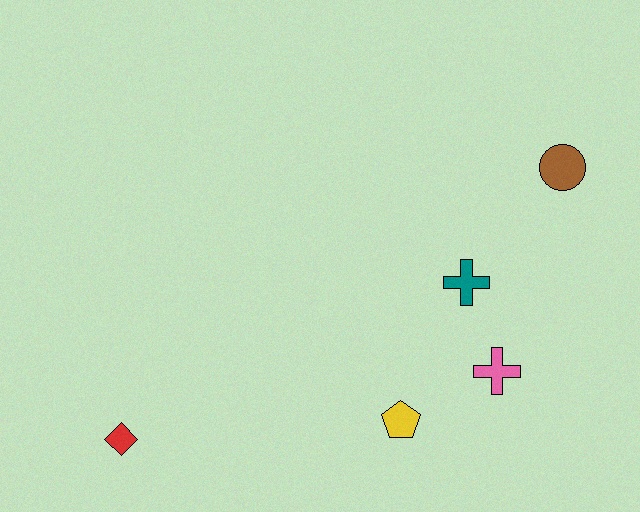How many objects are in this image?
There are 5 objects.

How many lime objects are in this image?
There are no lime objects.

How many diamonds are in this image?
There is 1 diamond.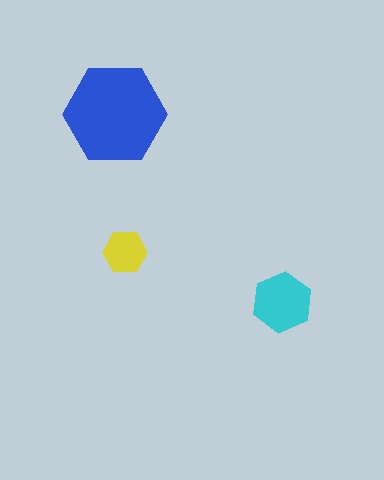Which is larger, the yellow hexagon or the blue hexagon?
The blue one.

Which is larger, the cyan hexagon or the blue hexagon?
The blue one.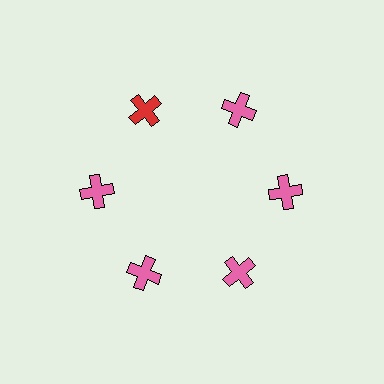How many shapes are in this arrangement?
There are 6 shapes arranged in a ring pattern.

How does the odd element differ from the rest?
It has a different color: red instead of pink.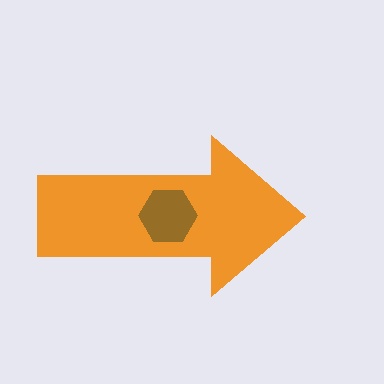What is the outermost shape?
The orange arrow.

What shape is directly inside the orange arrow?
The brown hexagon.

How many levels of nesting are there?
2.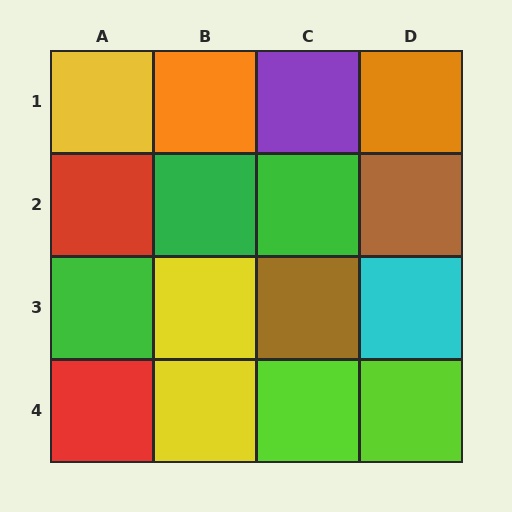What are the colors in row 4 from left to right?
Red, yellow, lime, lime.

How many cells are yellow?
3 cells are yellow.